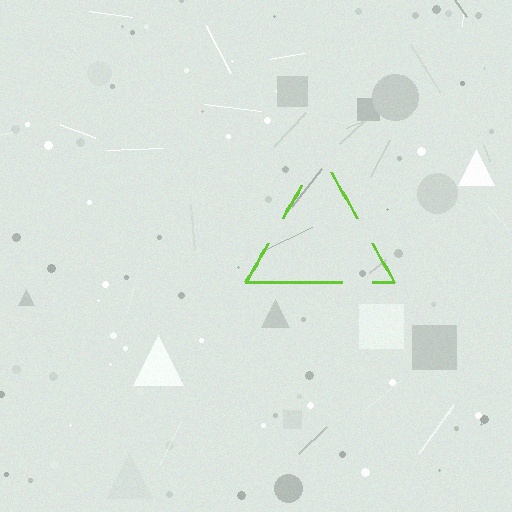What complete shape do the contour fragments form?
The contour fragments form a triangle.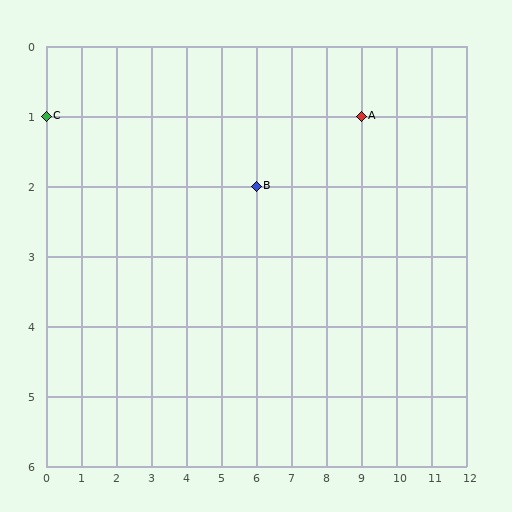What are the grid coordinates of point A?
Point A is at grid coordinates (9, 1).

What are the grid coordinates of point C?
Point C is at grid coordinates (0, 1).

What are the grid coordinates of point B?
Point B is at grid coordinates (6, 2).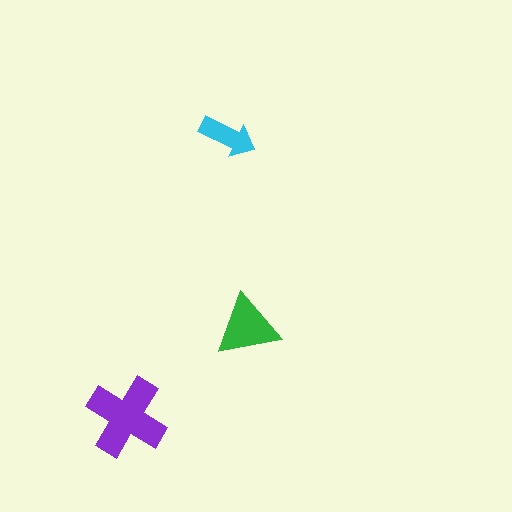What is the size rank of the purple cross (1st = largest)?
1st.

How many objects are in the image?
There are 3 objects in the image.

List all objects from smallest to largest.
The cyan arrow, the green triangle, the purple cross.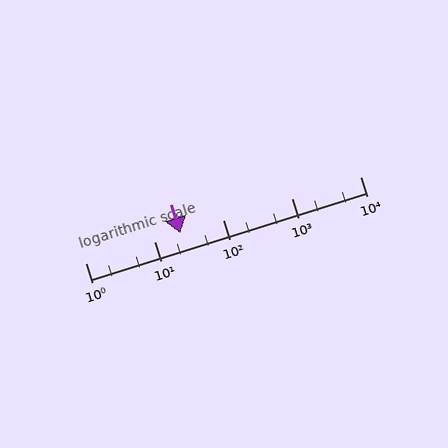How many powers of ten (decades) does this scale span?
The scale spans 4 decades, from 1 to 10000.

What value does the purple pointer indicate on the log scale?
The pointer indicates approximately 24.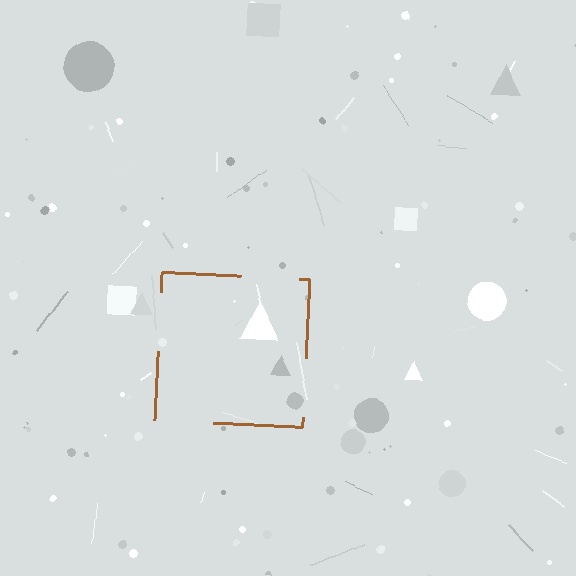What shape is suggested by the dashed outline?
The dashed outline suggests a square.